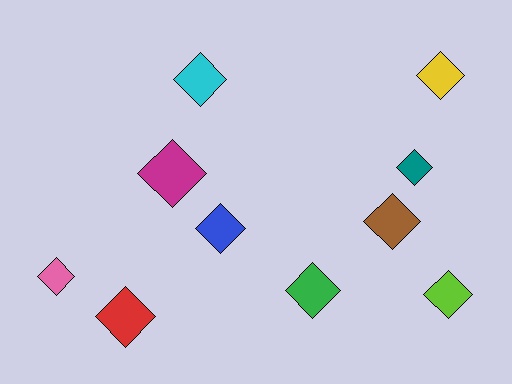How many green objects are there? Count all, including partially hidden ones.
There is 1 green object.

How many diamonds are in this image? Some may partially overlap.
There are 10 diamonds.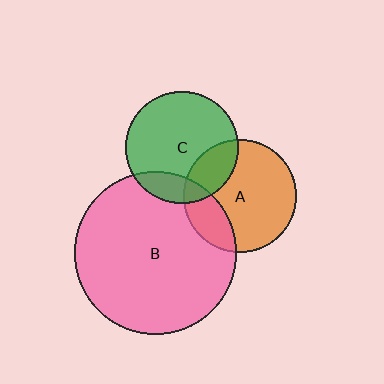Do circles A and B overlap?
Yes.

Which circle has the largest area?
Circle B (pink).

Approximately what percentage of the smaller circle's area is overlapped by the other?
Approximately 20%.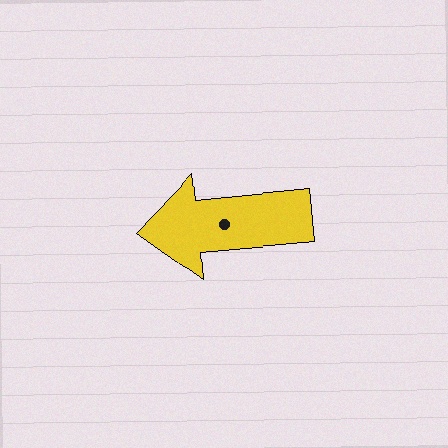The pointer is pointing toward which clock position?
Roughly 9 o'clock.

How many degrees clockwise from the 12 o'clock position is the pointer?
Approximately 265 degrees.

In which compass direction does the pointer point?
West.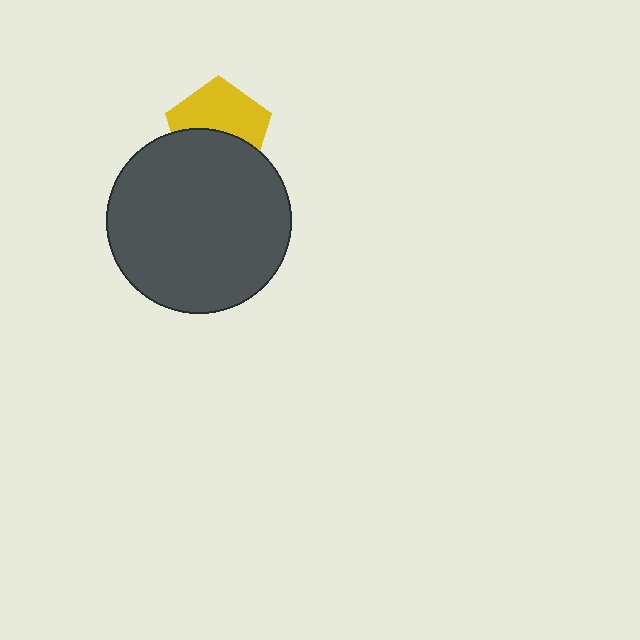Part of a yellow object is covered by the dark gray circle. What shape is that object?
It is a pentagon.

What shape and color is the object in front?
The object in front is a dark gray circle.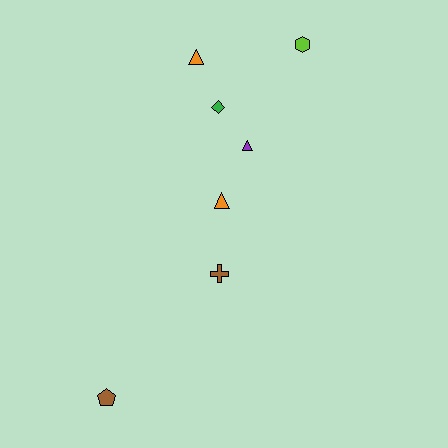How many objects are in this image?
There are 7 objects.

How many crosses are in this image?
There is 1 cross.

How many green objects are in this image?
There is 1 green object.